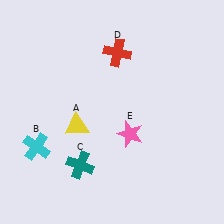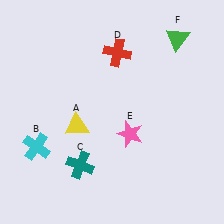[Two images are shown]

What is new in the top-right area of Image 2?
A green triangle (F) was added in the top-right area of Image 2.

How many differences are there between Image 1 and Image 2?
There is 1 difference between the two images.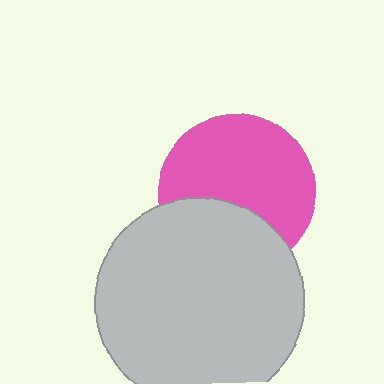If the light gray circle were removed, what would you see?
You would see the complete pink circle.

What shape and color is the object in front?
The object in front is a light gray circle.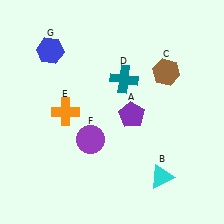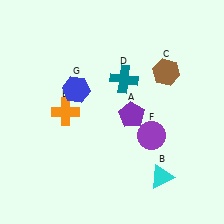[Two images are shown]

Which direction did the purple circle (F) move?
The purple circle (F) moved right.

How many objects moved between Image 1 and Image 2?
2 objects moved between the two images.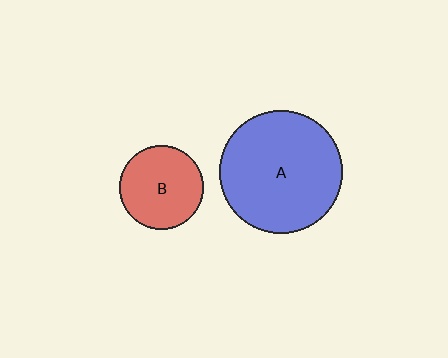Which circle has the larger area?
Circle A (blue).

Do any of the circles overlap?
No, none of the circles overlap.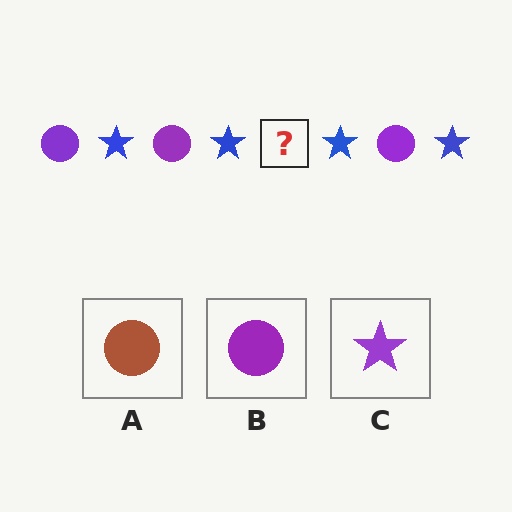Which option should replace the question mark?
Option B.